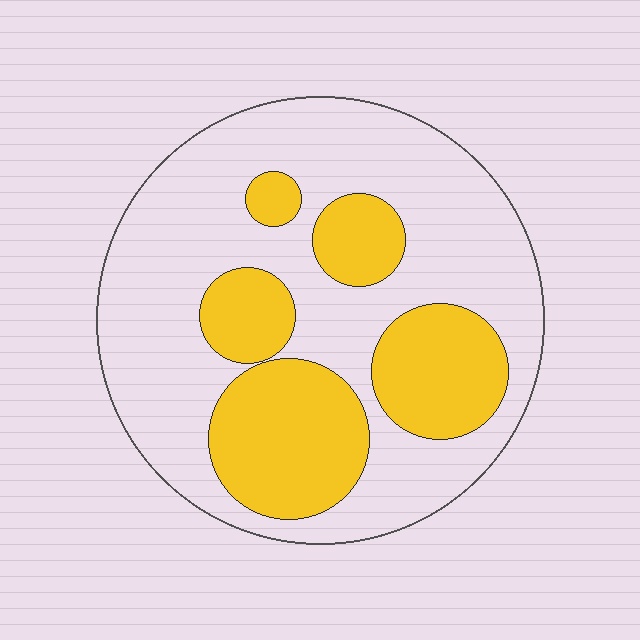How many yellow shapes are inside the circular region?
5.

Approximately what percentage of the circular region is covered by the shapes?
Approximately 35%.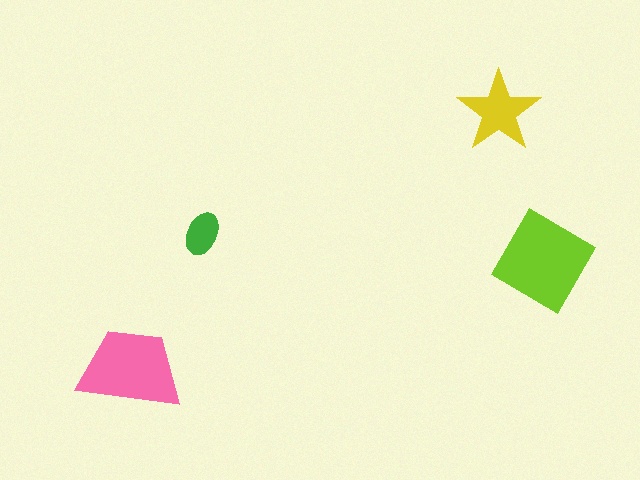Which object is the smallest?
The green ellipse.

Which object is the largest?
The lime diamond.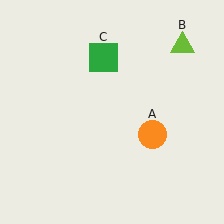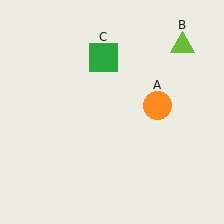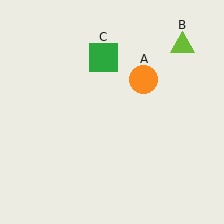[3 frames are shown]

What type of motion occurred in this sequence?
The orange circle (object A) rotated counterclockwise around the center of the scene.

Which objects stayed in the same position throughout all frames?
Lime triangle (object B) and green square (object C) remained stationary.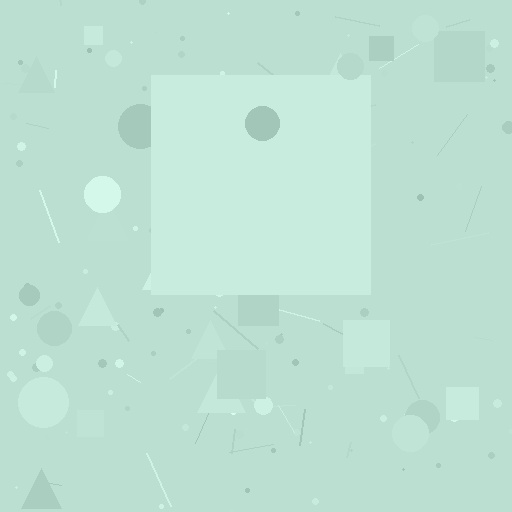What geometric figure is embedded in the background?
A square is embedded in the background.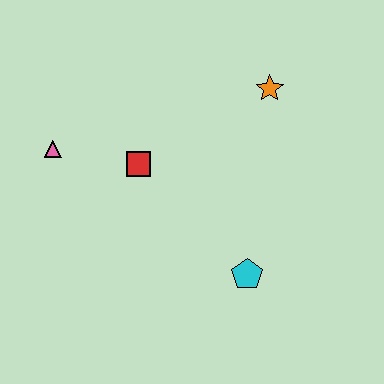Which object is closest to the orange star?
The red square is closest to the orange star.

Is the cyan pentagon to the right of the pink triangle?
Yes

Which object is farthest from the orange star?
The pink triangle is farthest from the orange star.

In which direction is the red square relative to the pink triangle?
The red square is to the right of the pink triangle.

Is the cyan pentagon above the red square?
No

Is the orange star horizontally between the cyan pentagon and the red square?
No